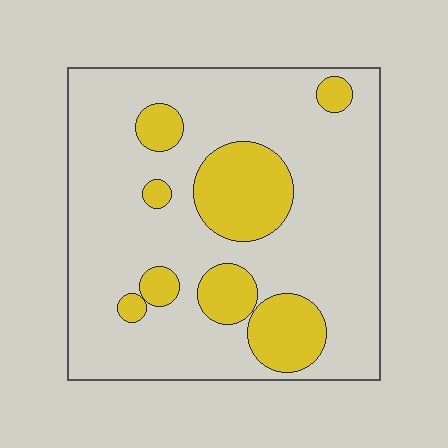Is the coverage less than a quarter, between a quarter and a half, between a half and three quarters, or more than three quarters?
Less than a quarter.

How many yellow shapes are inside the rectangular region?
8.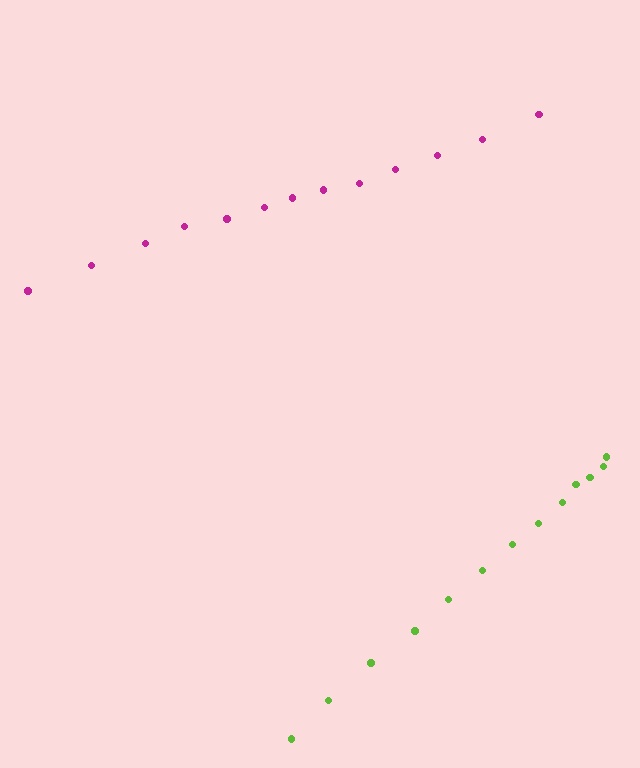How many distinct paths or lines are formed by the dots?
There are 2 distinct paths.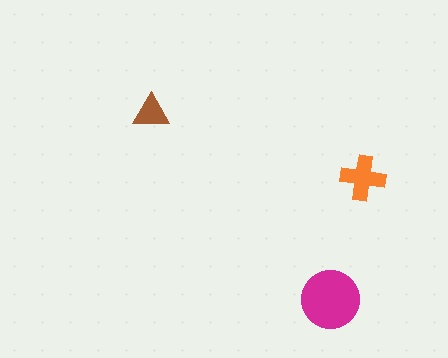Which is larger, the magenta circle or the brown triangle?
The magenta circle.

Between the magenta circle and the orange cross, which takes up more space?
The magenta circle.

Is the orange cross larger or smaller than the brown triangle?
Larger.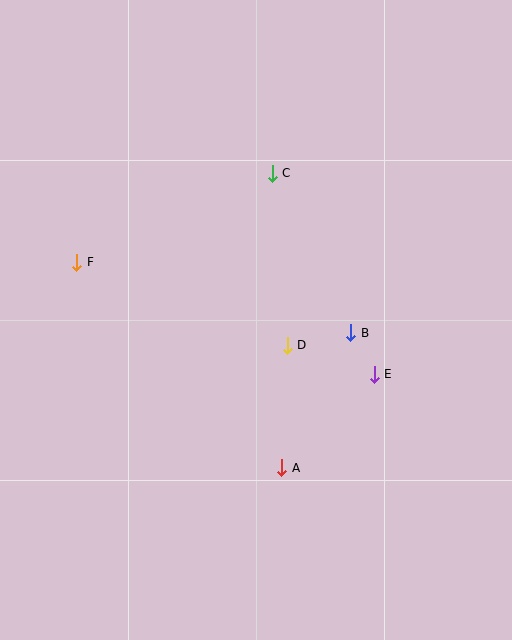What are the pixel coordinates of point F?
Point F is at (77, 262).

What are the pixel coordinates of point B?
Point B is at (351, 333).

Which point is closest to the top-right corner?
Point C is closest to the top-right corner.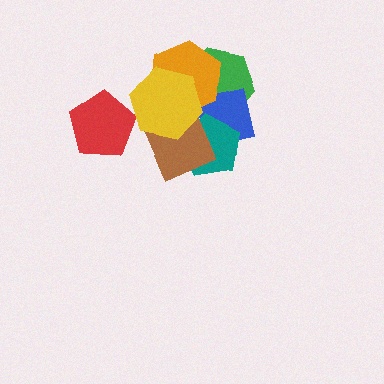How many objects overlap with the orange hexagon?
3 objects overlap with the orange hexagon.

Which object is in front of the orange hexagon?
The yellow hexagon is in front of the orange hexagon.